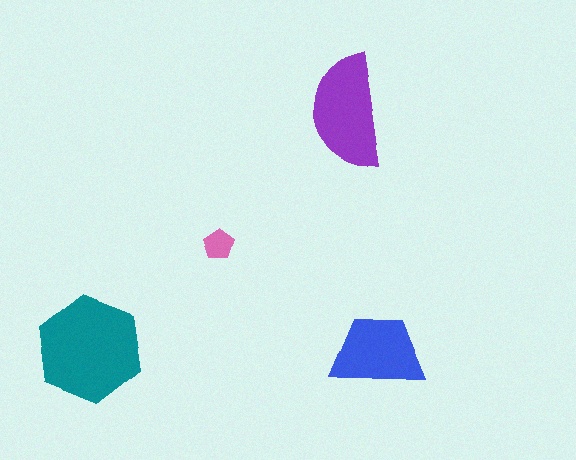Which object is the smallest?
The pink pentagon.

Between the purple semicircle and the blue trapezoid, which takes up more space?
The purple semicircle.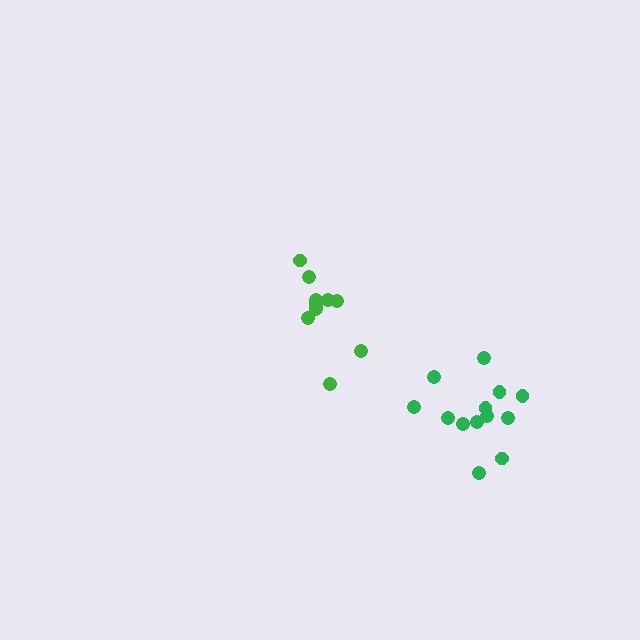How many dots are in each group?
Group 1: 13 dots, Group 2: 10 dots (23 total).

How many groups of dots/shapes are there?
There are 2 groups.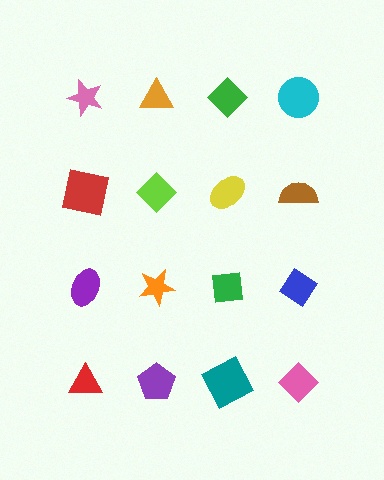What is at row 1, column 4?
A cyan circle.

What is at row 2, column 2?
A lime diamond.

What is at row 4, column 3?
A teal square.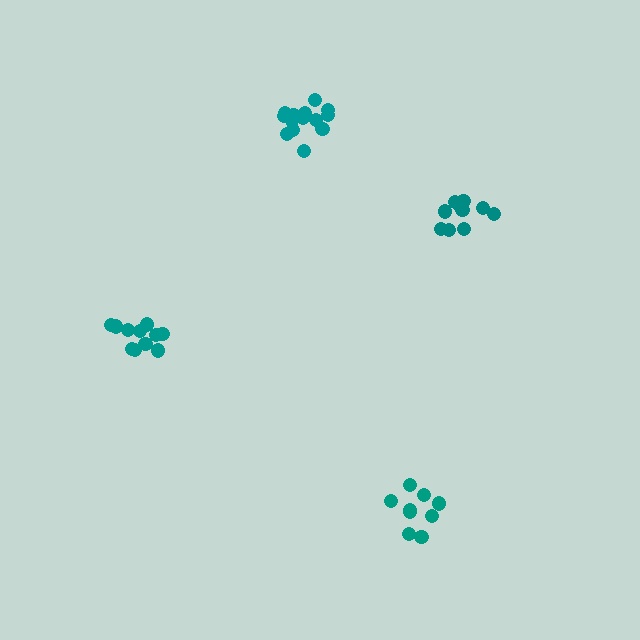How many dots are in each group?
Group 1: 10 dots, Group 2: 14 dots, Group 3: 9 dots, Group 4: 11 dots (44 total).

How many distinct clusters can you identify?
There are 4 distinct clusters.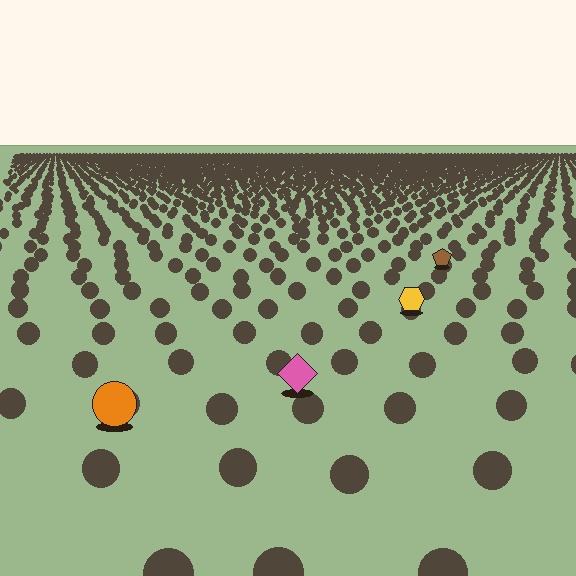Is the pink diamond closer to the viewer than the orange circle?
No. The orange circle is closer — you can tell from the texture gradient: the ground texture is coarser near it.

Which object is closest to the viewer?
The orange circle is closest. The texture marks near it are larger and more spread out.